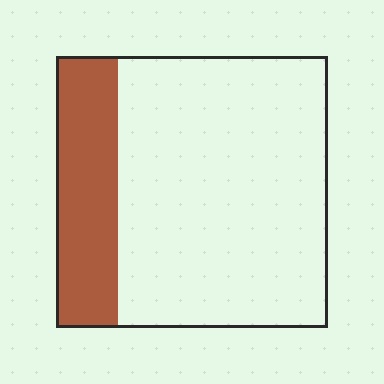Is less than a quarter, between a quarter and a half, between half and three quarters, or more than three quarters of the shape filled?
Less than a quarter.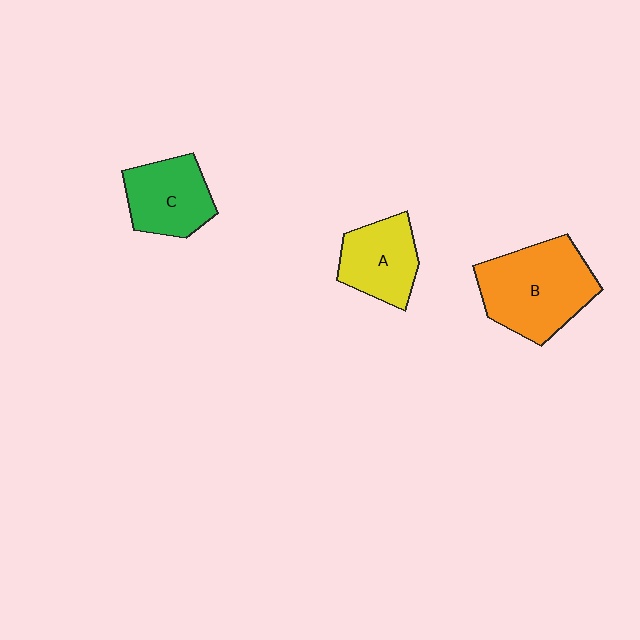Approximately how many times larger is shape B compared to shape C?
Approximately 1.5 times.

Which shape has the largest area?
Shape B (orange).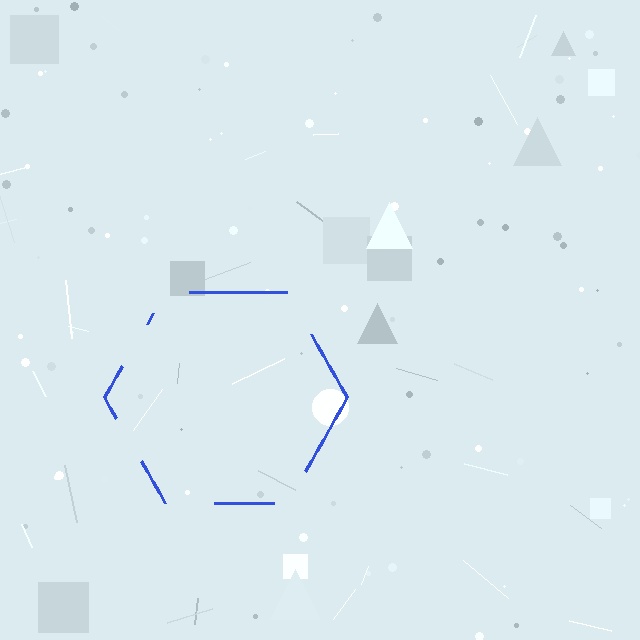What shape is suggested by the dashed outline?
The dashed outline suggests a hexagon.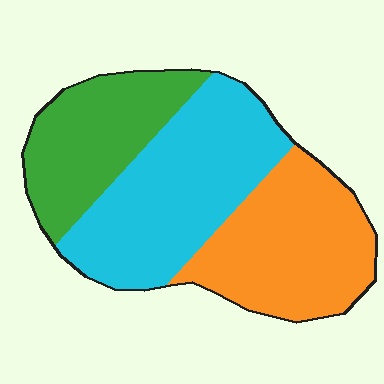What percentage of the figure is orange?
Orange takes up about one third (1/3) of the figure.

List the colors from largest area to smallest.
From largest to smallest: cyan, orange, green.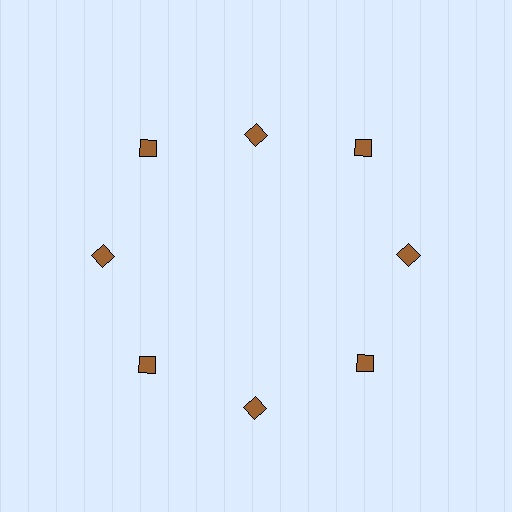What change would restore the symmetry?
The symmetry would be restored by moving it outward, back onto the ring so that all 8 diamonds sit at equal angles and equal distance from the center.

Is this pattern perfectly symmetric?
No. The 8 brown diamonds are arranged in a ring, but one element near the 12 o'clock position is pulled inward toward the center, breaking the 8-fold rotational symmetry.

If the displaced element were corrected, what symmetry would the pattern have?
It would have 8-fold rotational symmetry — the pattern would map onto itself every 45 degrees.